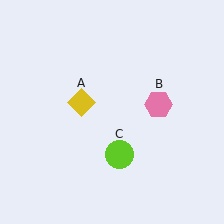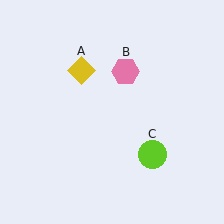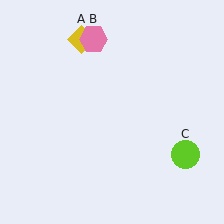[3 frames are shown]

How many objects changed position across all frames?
3 objects changed position: yellow diamond (object A), pink hexagon (object B), lime circle (object C).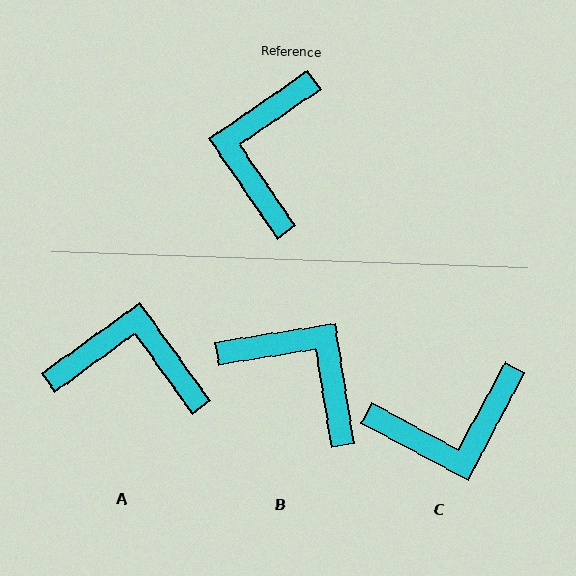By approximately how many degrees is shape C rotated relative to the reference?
Approximately 118 degrees counter-clockwise.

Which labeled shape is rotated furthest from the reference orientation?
C, about 118 degrees away.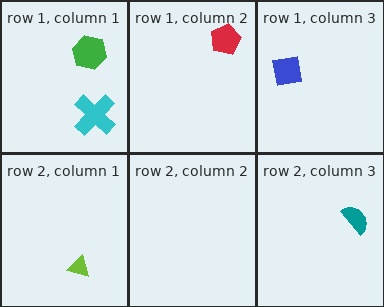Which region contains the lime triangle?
The row 2, column 1 region.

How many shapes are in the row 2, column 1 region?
1.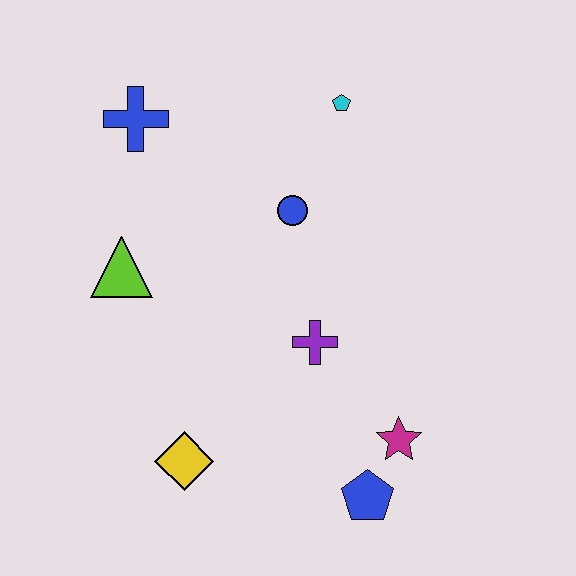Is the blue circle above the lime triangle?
Yes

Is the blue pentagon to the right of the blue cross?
Yes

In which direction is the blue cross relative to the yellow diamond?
The blue cross is above the yellow diamond.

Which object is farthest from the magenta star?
The blue cross is farthest from the magenta star.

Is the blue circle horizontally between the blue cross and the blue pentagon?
Yes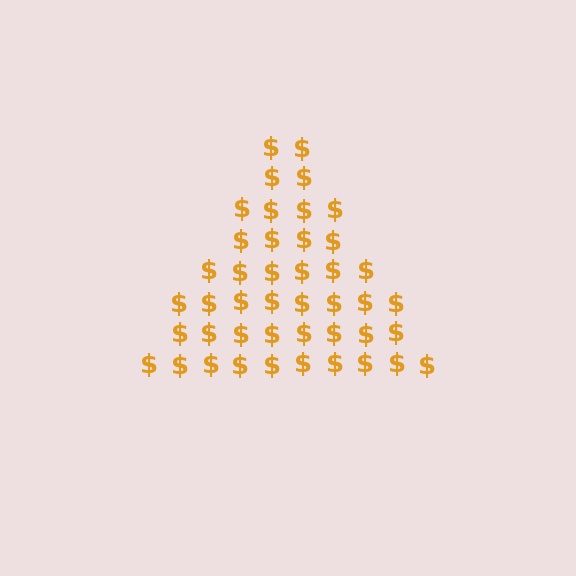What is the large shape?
The large shape is a triangle.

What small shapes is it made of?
It is made of small dollar signs.